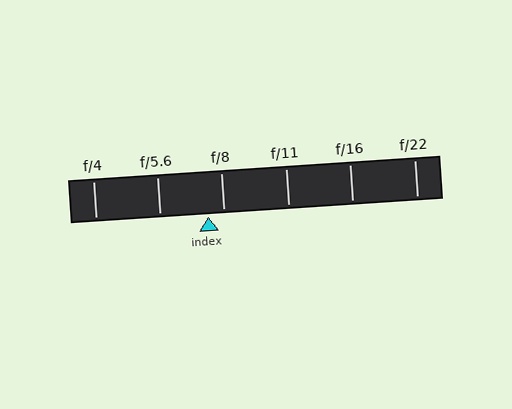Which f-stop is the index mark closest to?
The index mark is closest to f/8.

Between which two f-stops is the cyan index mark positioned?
The index mark is between f/5.6 and f/8.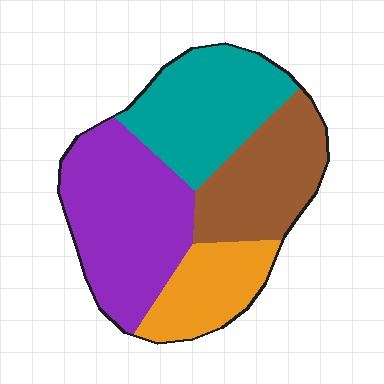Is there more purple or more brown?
Purple.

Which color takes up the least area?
Orange, at roughly 15%.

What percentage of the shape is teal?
Teal covers around 25% of the shape.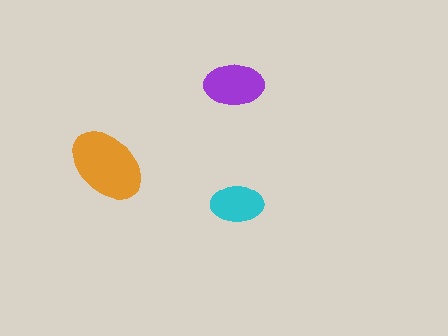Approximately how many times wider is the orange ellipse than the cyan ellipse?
About 1.5 times wider.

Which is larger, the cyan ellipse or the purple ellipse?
The purple one.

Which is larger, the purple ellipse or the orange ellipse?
The orange one.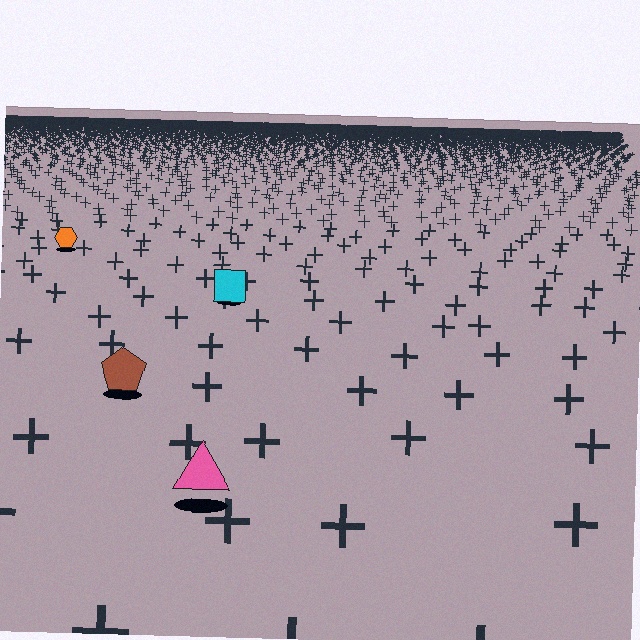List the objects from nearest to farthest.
From nearest to farthest: the pink triangle, the brown pentagon, the cyan square, the orange hexagon.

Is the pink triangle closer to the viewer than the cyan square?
Yes. The pink triangle is closer — you can tell from the texture gradient: the ground texture is coarser near it.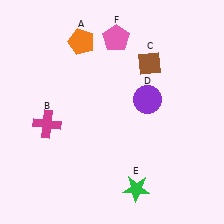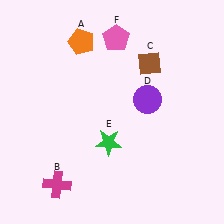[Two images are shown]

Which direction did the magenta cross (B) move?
The magenta cross (B) moved down.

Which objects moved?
The objects that moved are: the magenta cross (B), the green star (E).